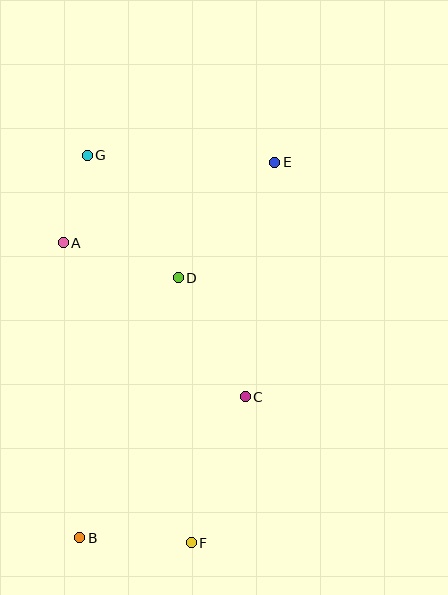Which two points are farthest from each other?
Points B and E are farthest from each other.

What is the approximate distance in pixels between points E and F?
The distance between E and F is approximately 390 pixels.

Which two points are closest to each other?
Points A and G are closest to each other.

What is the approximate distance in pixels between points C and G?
The distance between C and G is approximately 288 pixels.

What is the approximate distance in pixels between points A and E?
The distance between A and E is approximately 226 pixels.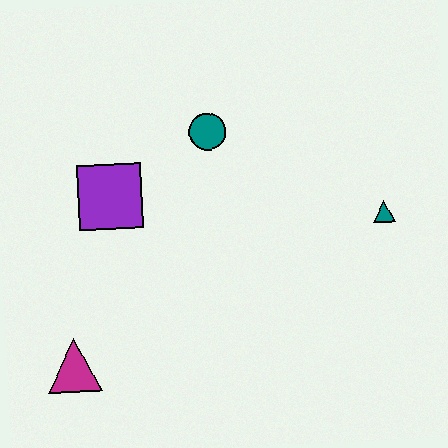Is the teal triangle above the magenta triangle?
Yes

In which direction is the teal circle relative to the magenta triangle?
The teal circle is above the magenta triangle.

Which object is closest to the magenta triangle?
The purple square is closest to the magenta triangle.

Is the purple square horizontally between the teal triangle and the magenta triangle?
Yes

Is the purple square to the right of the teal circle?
No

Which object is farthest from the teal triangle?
The magenta triangle is farthest from the teal triangle.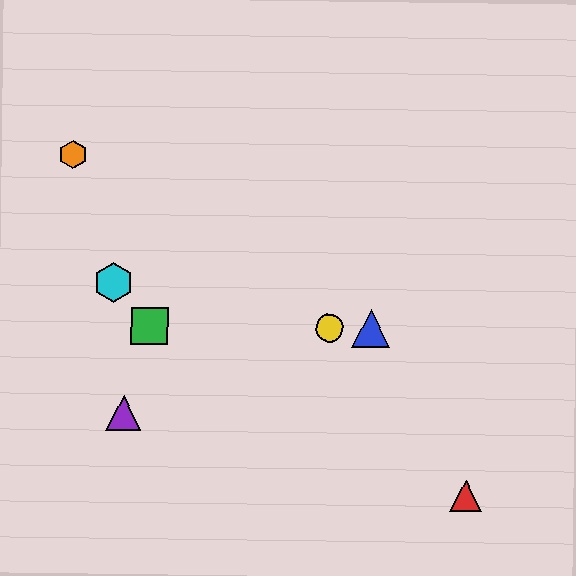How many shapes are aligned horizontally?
3 shapes (the blue triangle, the green square, the yellow circle) are aligned horizontally.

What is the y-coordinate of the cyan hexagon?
The cyan hexagon is at y≈282.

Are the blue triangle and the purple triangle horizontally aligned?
No, the blue triangle is at y≈329 and the purple triangle is at y≈413.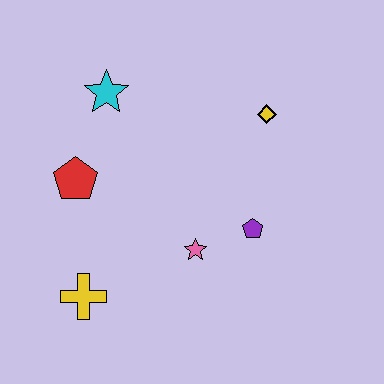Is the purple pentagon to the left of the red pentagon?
No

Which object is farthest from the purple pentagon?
The cyan star is farthest from the purple pentagon.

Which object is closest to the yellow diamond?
The purple pentagon is closest to the yellow diamond.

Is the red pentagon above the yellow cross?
Yes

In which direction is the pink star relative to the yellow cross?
The pink star is to the right of the yellow cross.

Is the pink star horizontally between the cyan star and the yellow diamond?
Yes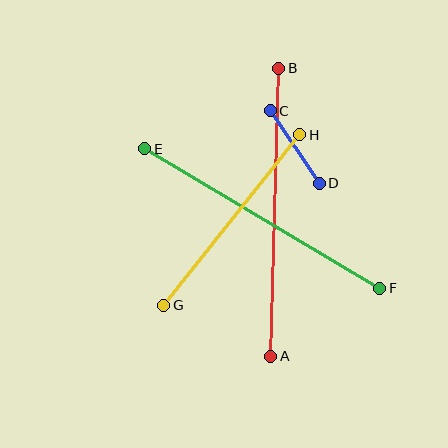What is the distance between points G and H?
The distance is approximately 218 pixels.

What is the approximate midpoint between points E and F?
The midpoint is at approximately (262, 219) pixels.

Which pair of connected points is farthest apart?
Points A and B are farthest apart.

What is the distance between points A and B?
The distance is approximately 288 pixels.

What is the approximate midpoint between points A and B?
The midpoint is at approximately (275, 212) pixels.